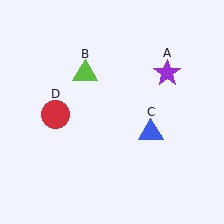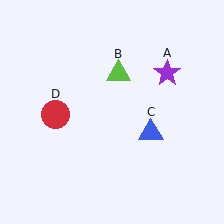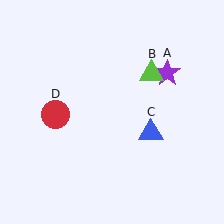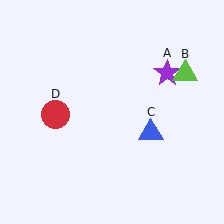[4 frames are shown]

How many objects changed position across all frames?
1 object changed position: lime triangle (object B).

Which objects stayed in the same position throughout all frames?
Purple star (object A) and blue triangle (object C) and red circle (object D) remained stationary.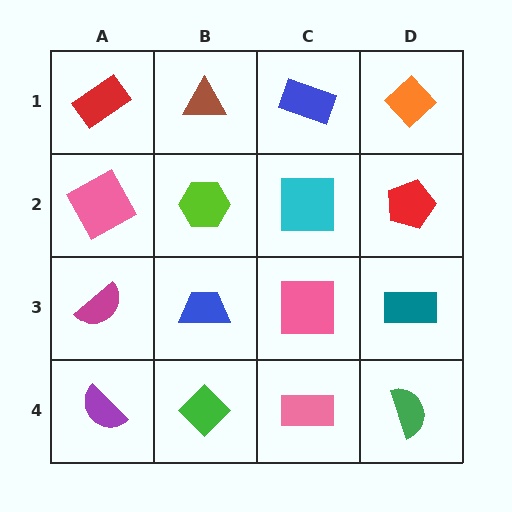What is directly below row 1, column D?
A red pentagon.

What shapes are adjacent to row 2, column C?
A blue rectangle (row 1, column C), a pink square (row 3, column C), a lime hexagon (row 2, column B), a red pentagon (row 2, column D).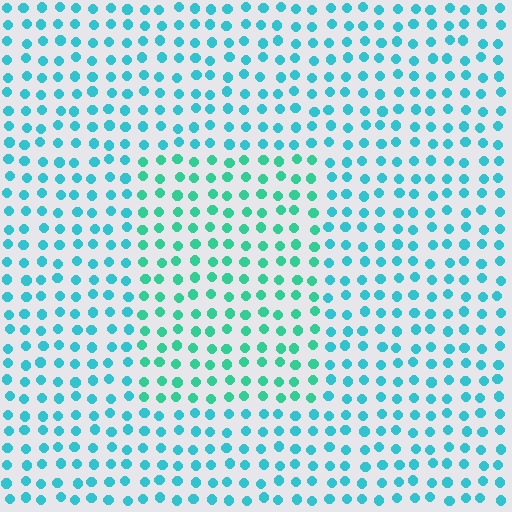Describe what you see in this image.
The image is filled with small cyan elements in a uniform arrangement. A rectangle-shaped region is visible where the elements are tinted to a slightly different hue, forming a subtle color boundary.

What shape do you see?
I see a rectangle.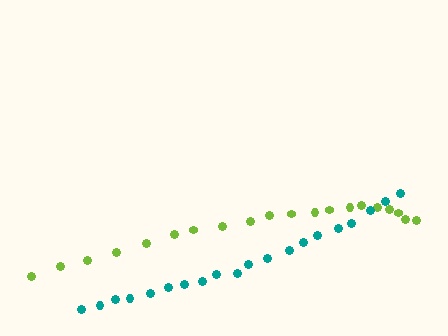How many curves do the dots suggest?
There are 2 distinct paths.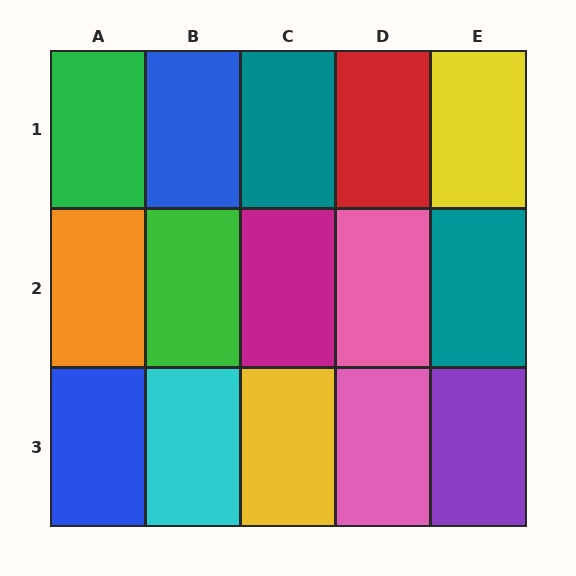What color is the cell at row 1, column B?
Blue.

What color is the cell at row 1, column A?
Green.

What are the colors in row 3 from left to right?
Blue, cyan, yellow, pink, purple.